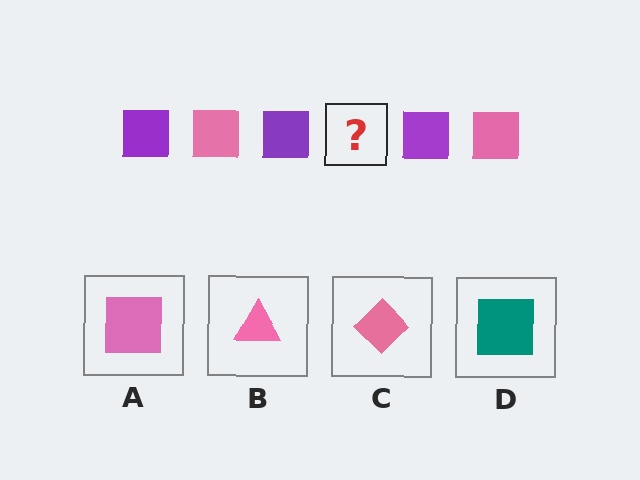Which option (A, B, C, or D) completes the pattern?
A.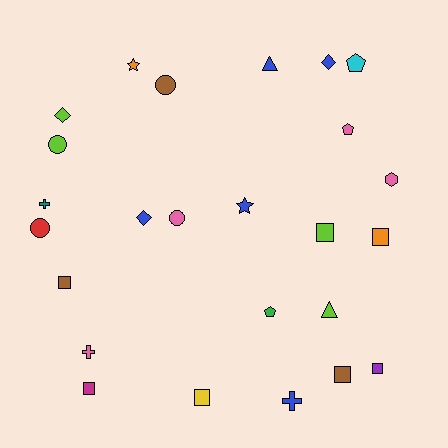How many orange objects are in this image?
There are 2 orange objects.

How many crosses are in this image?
There are 3 crosses.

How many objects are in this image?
There are 25 objects.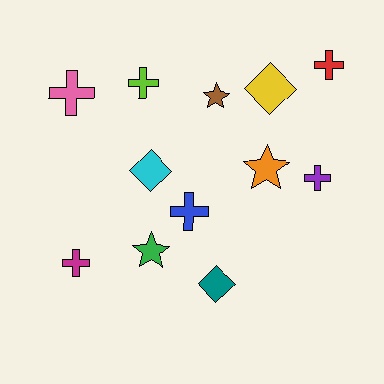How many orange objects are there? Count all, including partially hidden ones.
There is 1 orange object.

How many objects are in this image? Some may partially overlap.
There are 12 objects.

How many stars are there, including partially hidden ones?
There are 3 stars.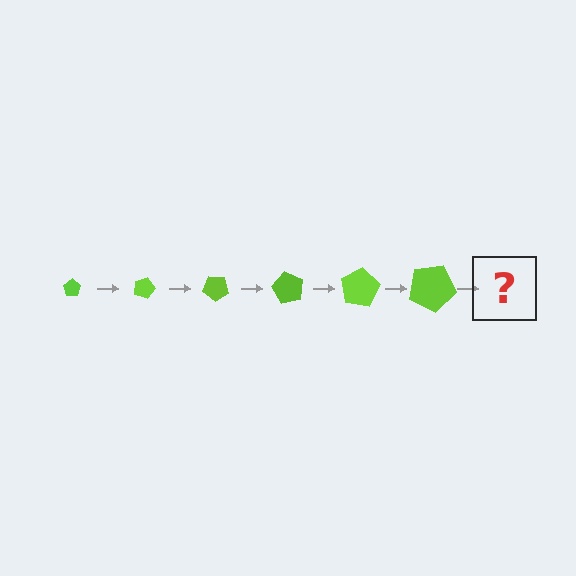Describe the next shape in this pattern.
It should be a pentagon, larger than the previous one and rotated 120 degrees from the start.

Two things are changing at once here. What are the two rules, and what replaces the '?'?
The two rules are that the pentagon grows larger each step and it rotates 20 degrees each step. The '?' should be a pentagon, larger than the previous one and rotated 120 degrees from the start.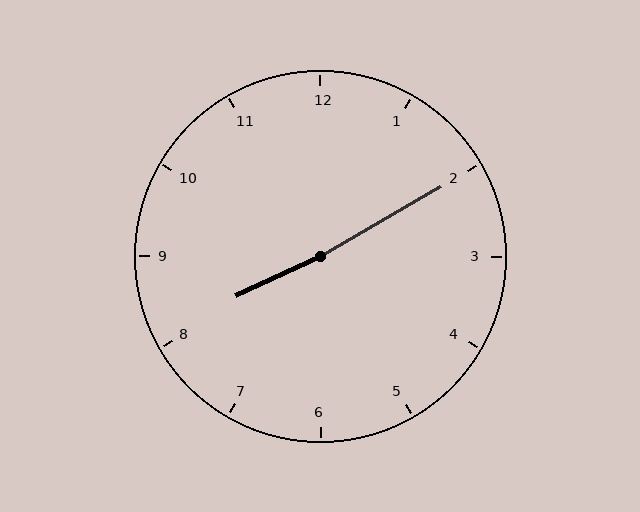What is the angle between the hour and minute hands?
Approximately 175 degrees.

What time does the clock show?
8:10.